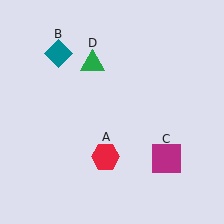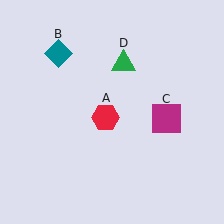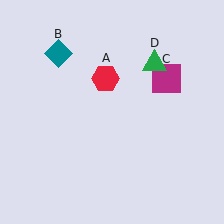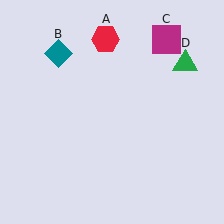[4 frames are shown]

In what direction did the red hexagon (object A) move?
The red hexagon (object A) moved up.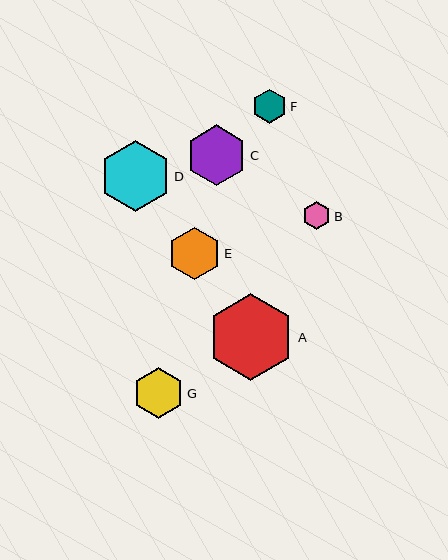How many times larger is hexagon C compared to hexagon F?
Hexagon C is approximately 1.8 times the size of hexagon F.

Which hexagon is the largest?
Hexagon A is the largest with a size of approximately 87 pixels.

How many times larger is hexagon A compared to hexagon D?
Hexagon A is approximately 1.2 times the size of hexagon D.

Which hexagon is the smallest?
Hexagon B is the smallest with a size of approximately 28 pixels.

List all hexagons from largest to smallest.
From largest to smallest: A, D, C, E, G, F, B.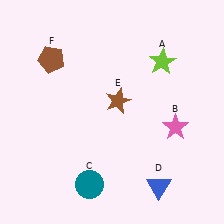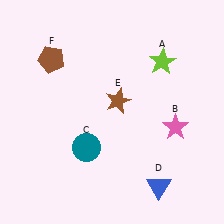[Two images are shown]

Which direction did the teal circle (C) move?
The teal circle (C) moved up.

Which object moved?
The teal circle (C) moved up.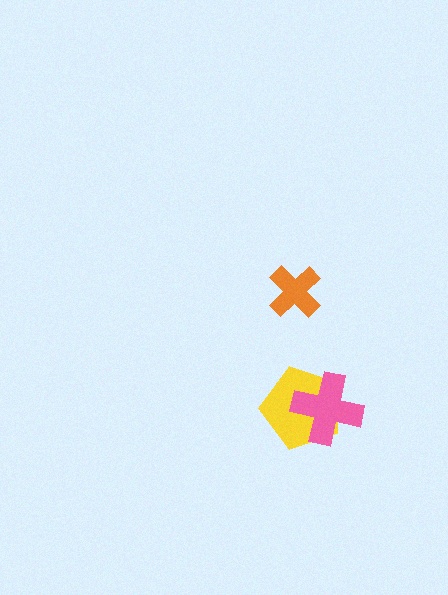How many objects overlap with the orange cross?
0 objects overlap with the orange cross.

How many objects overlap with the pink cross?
1 object overlaps with the pink cross.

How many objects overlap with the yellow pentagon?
1 object overlaps with the yellow pentagon.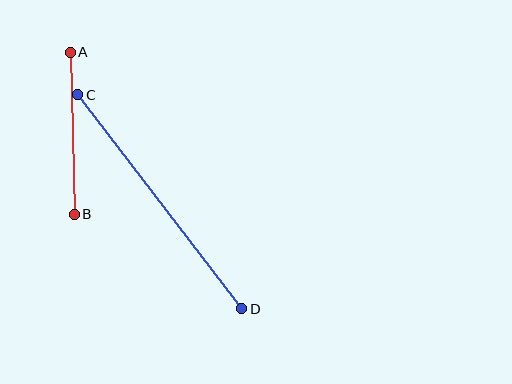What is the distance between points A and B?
The distance is approximately 162 pixels.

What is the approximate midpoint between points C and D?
The midpoint is at approximately (160, 202) pixels.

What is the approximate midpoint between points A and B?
The midpoint is at approximately (72, 133) pixels.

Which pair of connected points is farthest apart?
Points C and D are farthest apart.